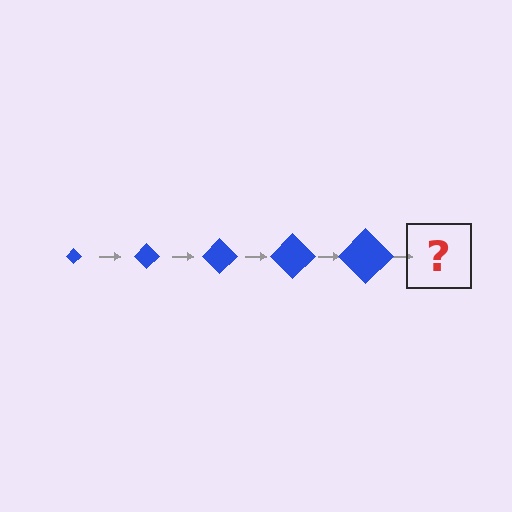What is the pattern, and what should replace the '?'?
The pattern is that the diamond gets progressively larger each step. The '?' should be a blue diamond, larger than the previous one.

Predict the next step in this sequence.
The next step is a blue diamond, larger than the previous one.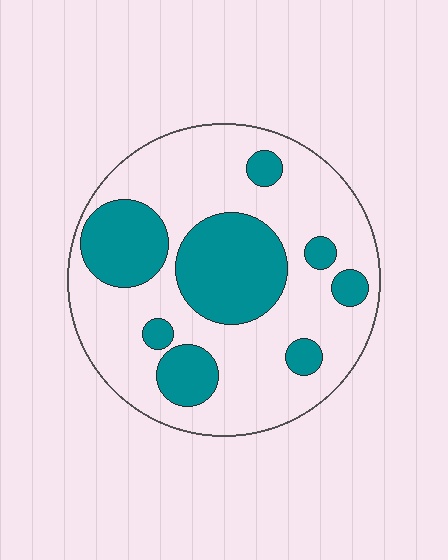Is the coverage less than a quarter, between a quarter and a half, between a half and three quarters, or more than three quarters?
Between a quarter and a half.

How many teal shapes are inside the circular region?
8.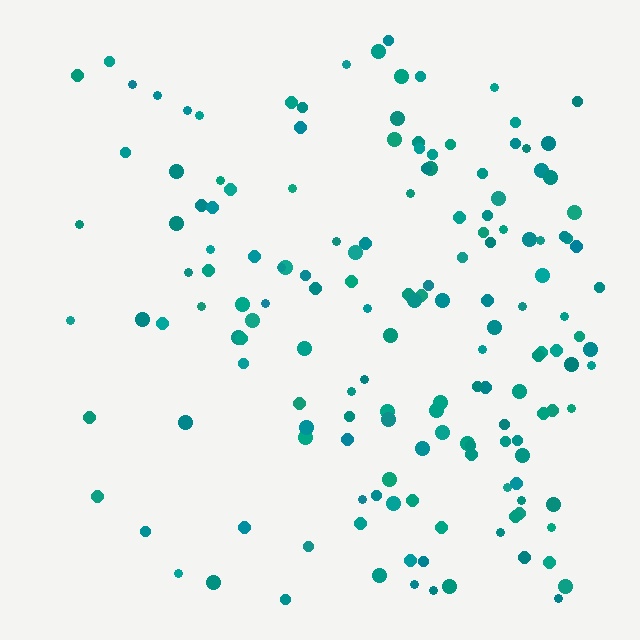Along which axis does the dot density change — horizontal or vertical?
Horizontal.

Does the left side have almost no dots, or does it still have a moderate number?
Still a moderate number, just noticeably fewer than the right.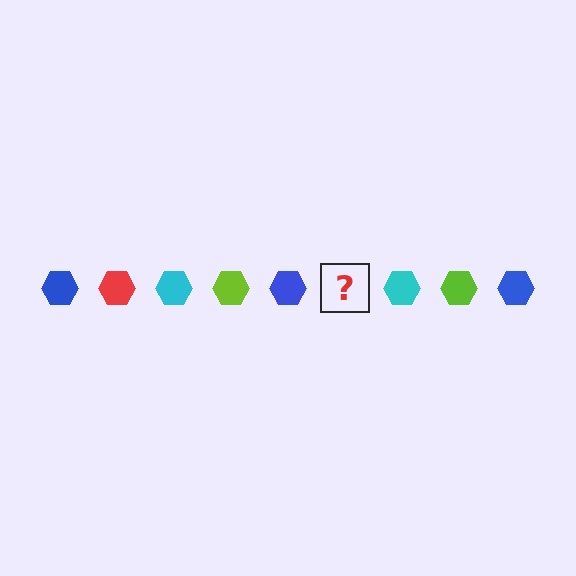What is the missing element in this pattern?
The missing element is a red hexagon.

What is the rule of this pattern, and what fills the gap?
The rule is that the pattern cycles through blue, red, cyan, lime hexagons. The gap should be filled with a red hexagon.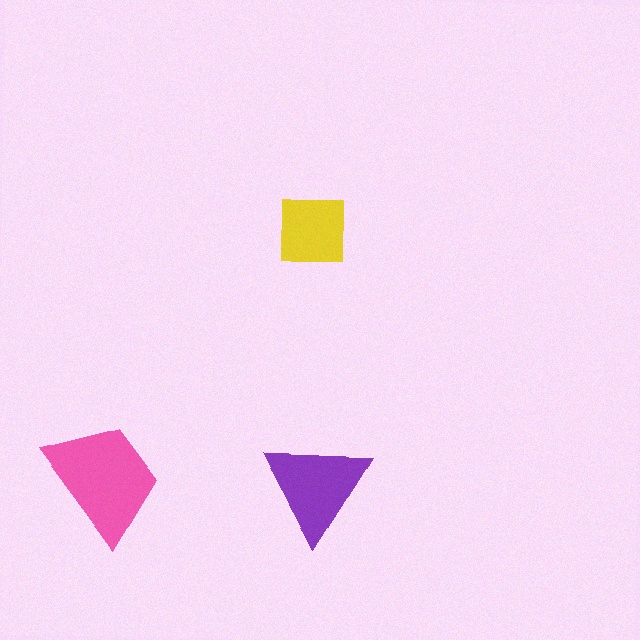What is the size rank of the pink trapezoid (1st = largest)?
1st.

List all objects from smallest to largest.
The yellow square, the purple triangle, the pink trapezoid.